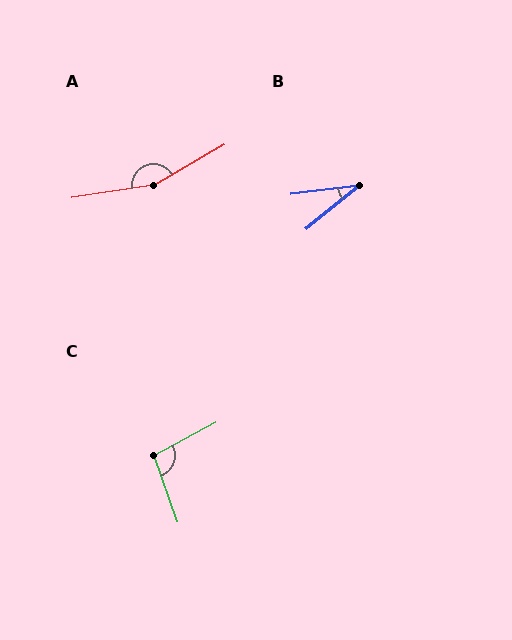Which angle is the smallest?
B, at approximately 32 degrees.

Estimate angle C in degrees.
Approximately 99 degrees.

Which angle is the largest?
A, at approximately 159 degrees.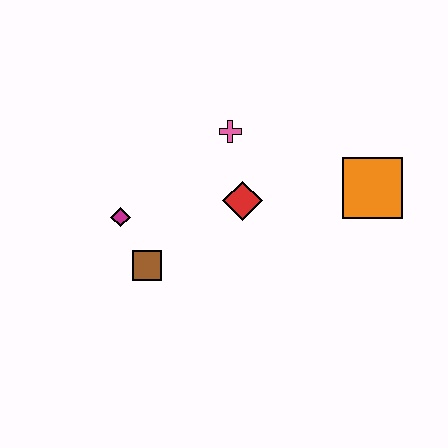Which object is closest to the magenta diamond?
The brown square is closest to the magenta diamond.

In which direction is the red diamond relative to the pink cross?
The red diamond is below the pink cross.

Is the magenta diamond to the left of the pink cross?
Yes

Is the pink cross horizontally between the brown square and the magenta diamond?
No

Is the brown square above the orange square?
No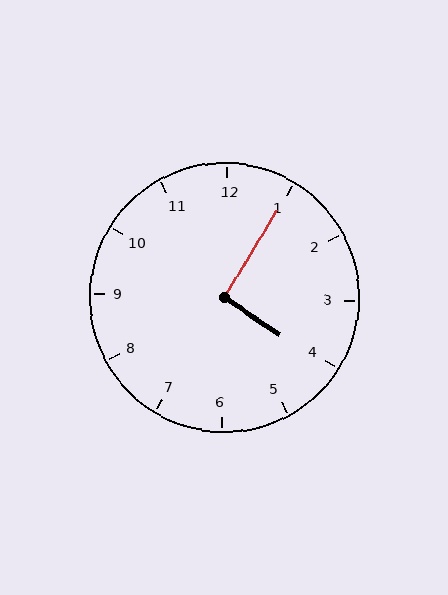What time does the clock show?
4:05.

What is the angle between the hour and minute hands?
Approximately 92 degrees.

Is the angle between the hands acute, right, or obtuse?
It is right.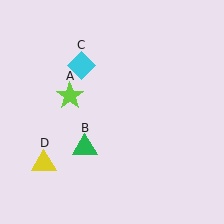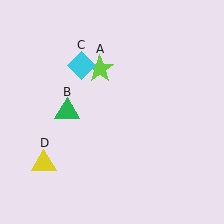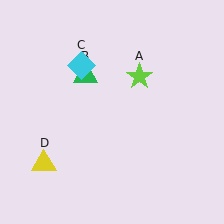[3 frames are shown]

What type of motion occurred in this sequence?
The lime star (object A), green triangle (object B) rotated clockwise around the center of the scene.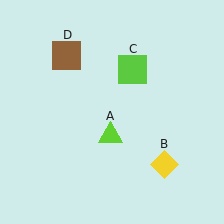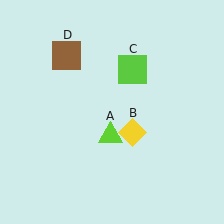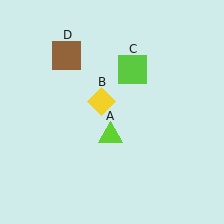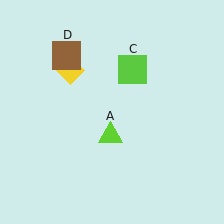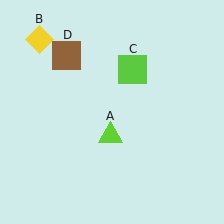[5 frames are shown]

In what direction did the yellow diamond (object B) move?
The yellow diamond (object B) moved up and to the left.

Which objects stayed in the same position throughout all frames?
Lime triangle (object A) and lime square (object C) and brown square (object D) remained stationary.